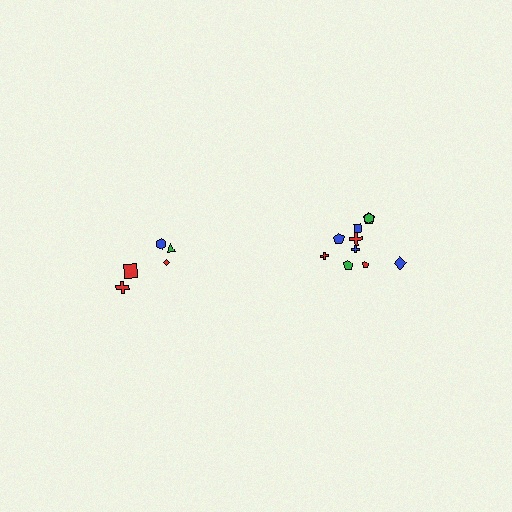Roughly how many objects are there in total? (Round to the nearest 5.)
Roughly 15 objects in total.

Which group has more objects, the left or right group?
The right group.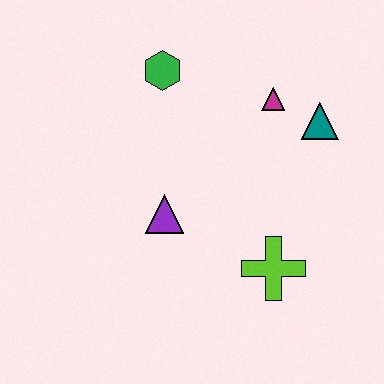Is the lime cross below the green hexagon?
Yes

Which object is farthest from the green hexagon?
The lime cross is farthest from the green hexagon.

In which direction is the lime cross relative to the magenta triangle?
The lime cross is below the magenta triangle.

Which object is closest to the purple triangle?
The lime cross is closest to the purple triangle.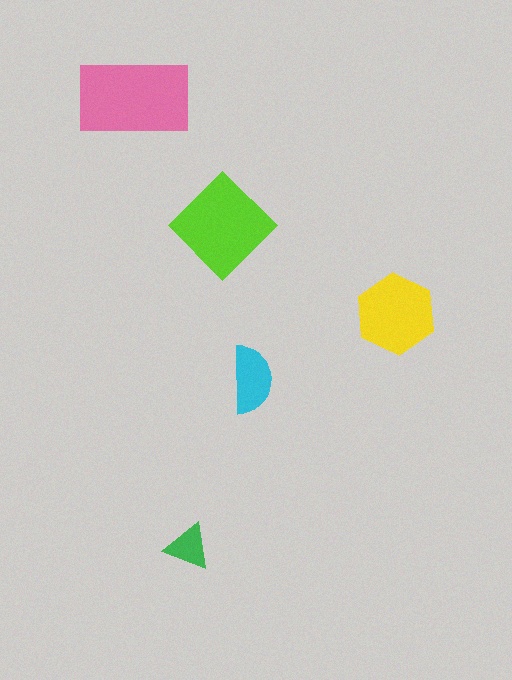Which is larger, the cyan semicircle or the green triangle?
The cyan semicircle.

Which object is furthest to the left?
The pink rectangle is leftmost.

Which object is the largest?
The pink rectangle.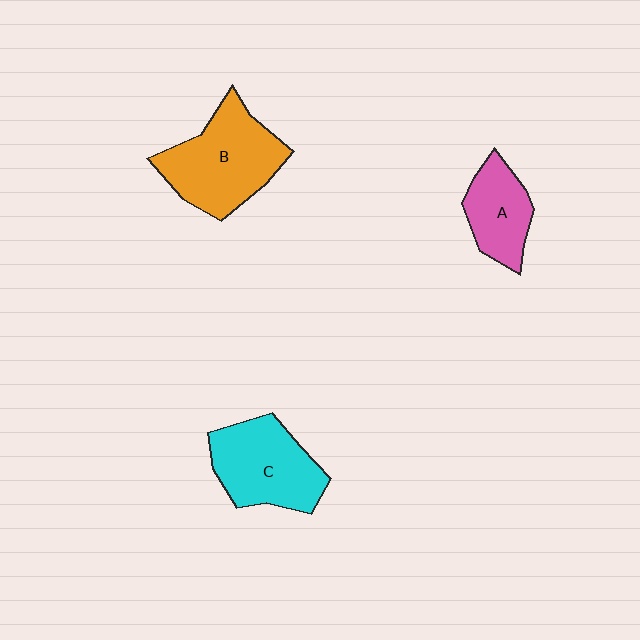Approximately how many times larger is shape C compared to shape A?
Approximately 1.5 times.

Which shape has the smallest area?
Shape A (pink).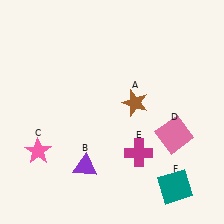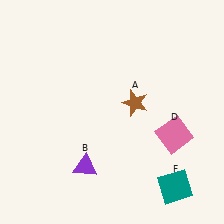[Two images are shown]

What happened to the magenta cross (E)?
The magenta cross (E) was removed in Image 2. It was in the bottom-right area of Image 1.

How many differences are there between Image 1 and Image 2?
There are 2 differences between the two images.